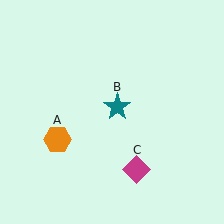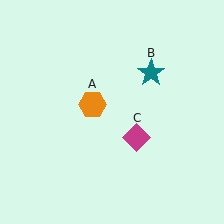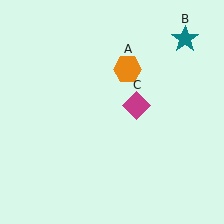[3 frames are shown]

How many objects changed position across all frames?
3 objects changed position: orange hexagon (object A), teal star (object B), magenta diamond (object C).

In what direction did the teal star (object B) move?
The teal star (object B) moved up and to the right.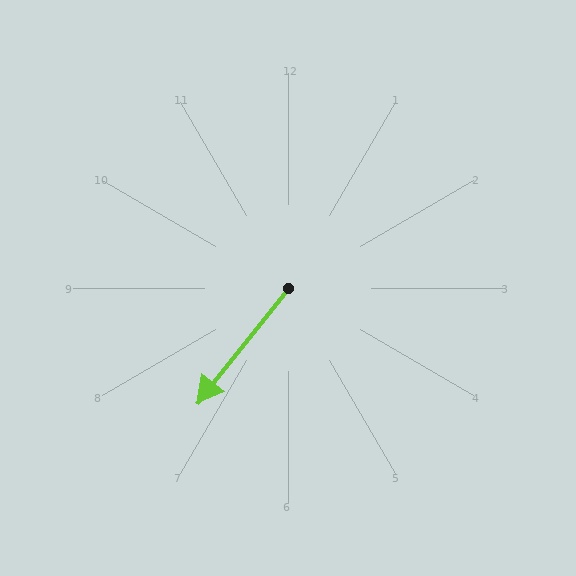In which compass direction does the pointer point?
Southwest.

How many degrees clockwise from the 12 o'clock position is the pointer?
Approximately 218 degrees.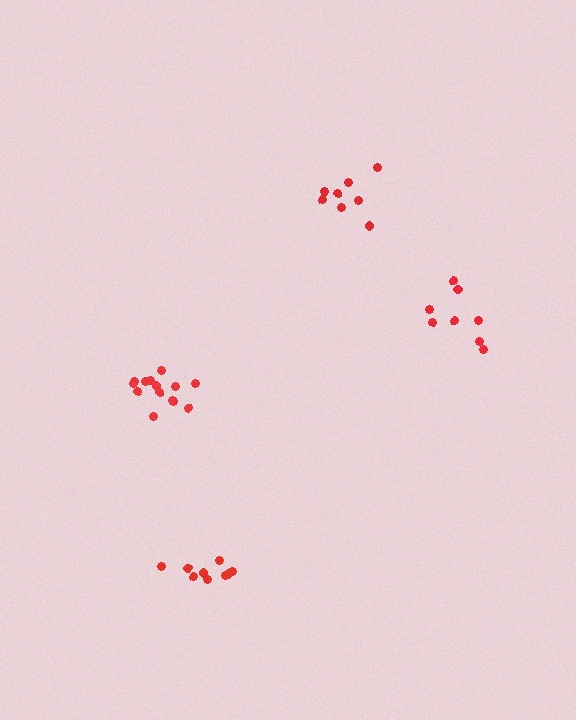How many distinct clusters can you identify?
There are 4 distinct clusters.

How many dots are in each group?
Group 1: 8 dots, Group 2: 9 dots, Group 3: 14 dots, Group 4: 8 dots (39 total).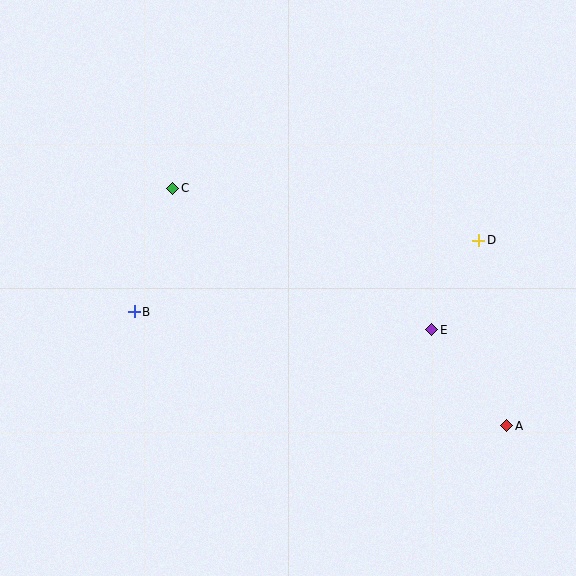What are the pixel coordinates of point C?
Point C is at (173, 188).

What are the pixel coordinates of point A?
Point A is at (507, 426).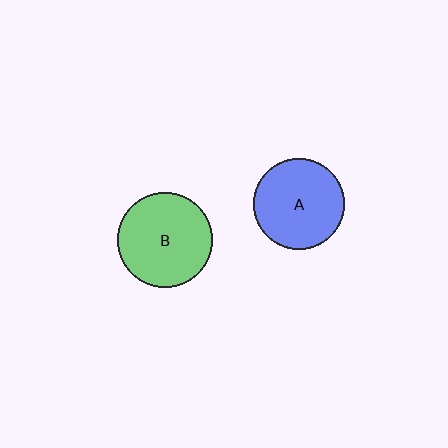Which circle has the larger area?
Circle B (green).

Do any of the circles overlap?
No, none of the circles overlap.